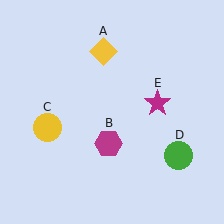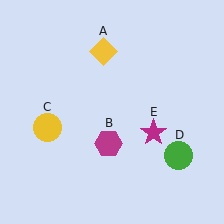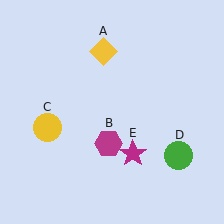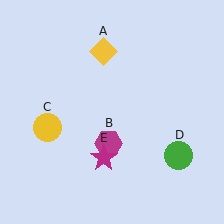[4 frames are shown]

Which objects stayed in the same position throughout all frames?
Yellow diamond (object A) and magenta hexagon (object B) and yellow circle (object C) and green circle (object D) remained stationary.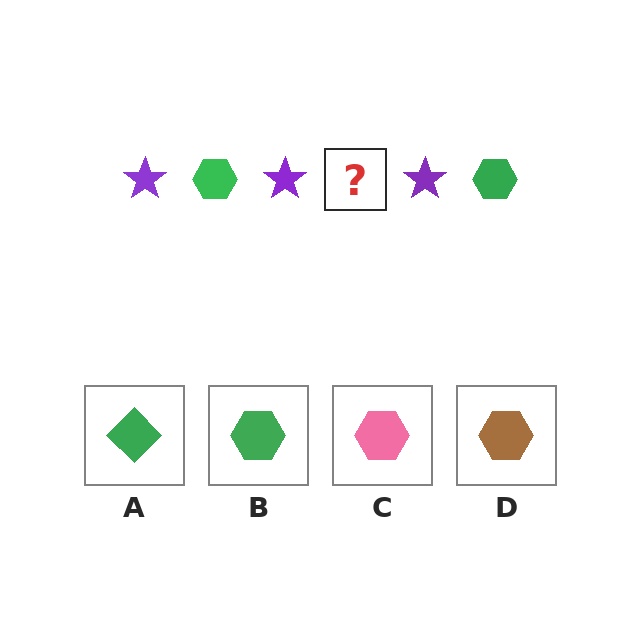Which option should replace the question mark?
Option B.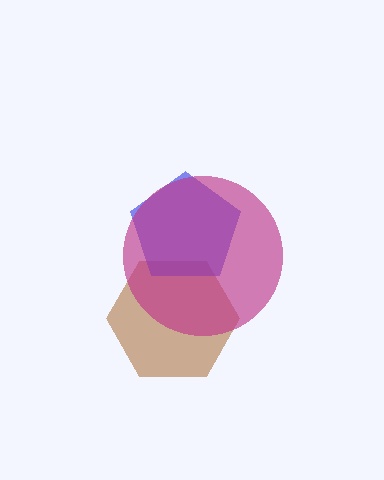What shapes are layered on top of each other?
The layered shapes are: a brown hexagon, a blue pentagon, a magenta circle.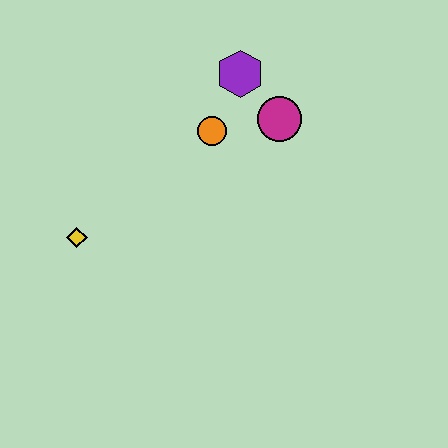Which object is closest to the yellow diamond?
The orange circle is closest to the yellow diamond.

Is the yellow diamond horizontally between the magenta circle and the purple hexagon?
No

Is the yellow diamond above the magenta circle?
No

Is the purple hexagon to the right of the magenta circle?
No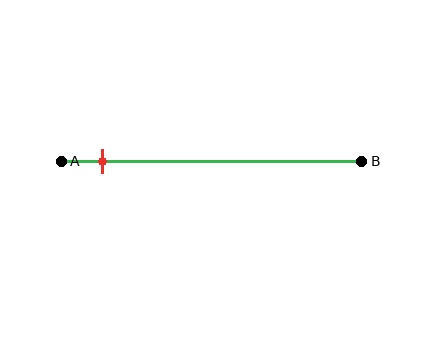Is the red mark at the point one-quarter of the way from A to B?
No, the mark is at about 15% from A, not at the 25% one-quarter point.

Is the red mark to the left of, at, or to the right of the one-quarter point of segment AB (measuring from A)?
The red mark is to the left of the one-quarter point of segment AB.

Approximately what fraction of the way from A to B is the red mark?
The red mark is approximately 15% of the way from A to B.